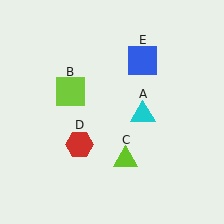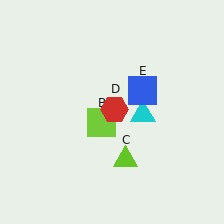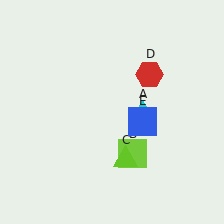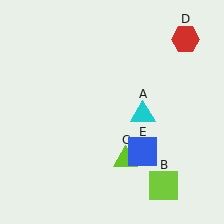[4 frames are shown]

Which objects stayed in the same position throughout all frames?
Cyan triangle (object A) and lime triangle (object C) remained stationary.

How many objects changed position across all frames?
3 objects changed position: lime square (object B), red hexagon (object D), blue square (object E).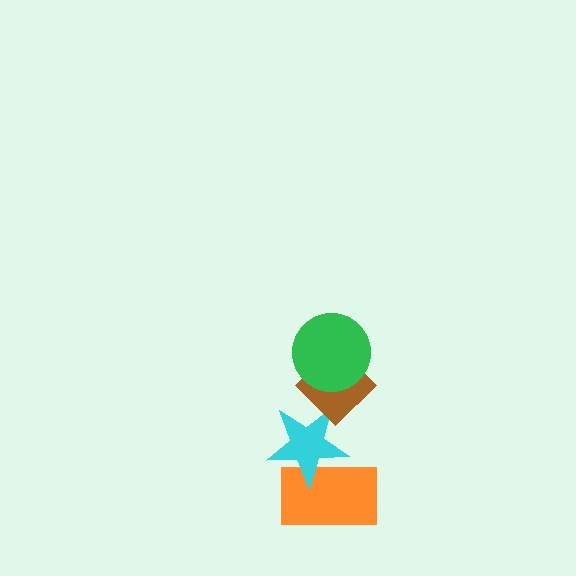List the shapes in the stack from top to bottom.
From top to bottom: the green circle, the brown diamond, the cyan star, the orange rectangle.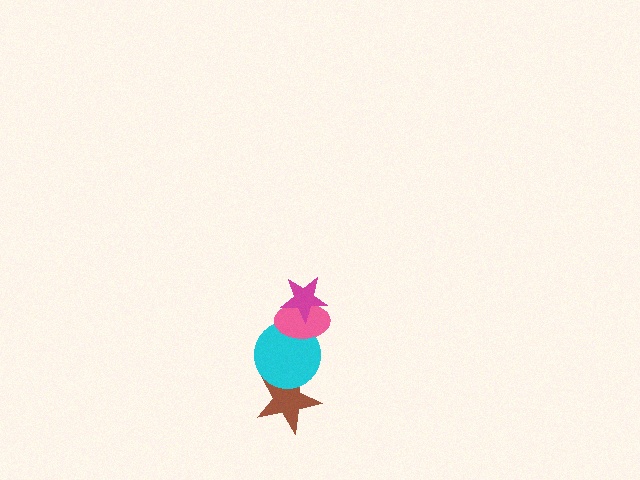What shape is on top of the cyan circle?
The pink ellipse is on top of the cyan circle.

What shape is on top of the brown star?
The cyan circle is on top of the brown star.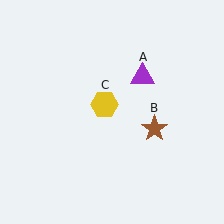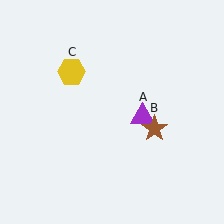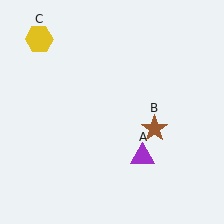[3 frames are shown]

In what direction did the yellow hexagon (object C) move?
The yellow hexagon (object C) moved up and to the left.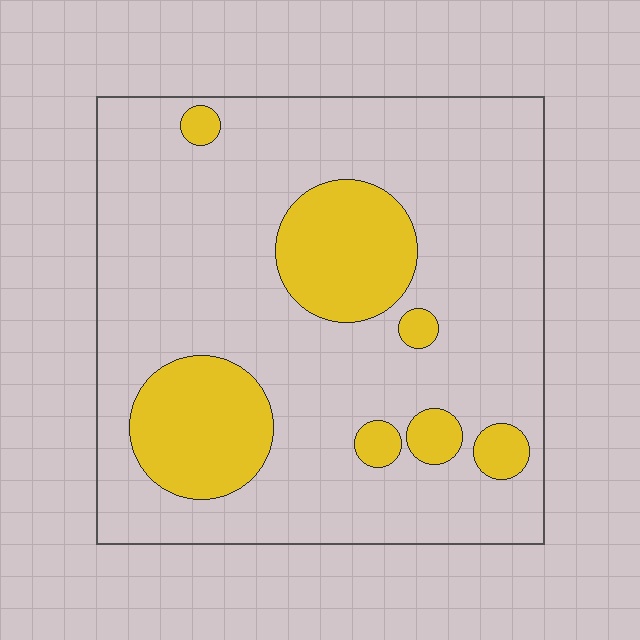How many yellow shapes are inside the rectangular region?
7.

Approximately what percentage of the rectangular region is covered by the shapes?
Approximately 20%.